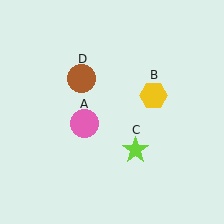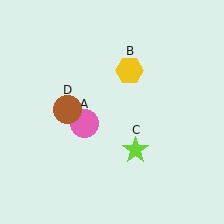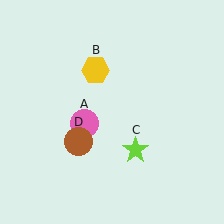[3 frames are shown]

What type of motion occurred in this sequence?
The yellow hexagon (object B), brown circle (object D) rotated counterclockwise around the center of the scene.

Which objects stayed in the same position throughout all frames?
Pink circle (object A) and lime star (object C) remained stationary.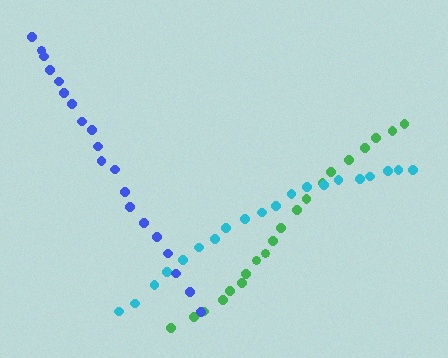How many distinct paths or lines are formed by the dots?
There are 3 distinct paths.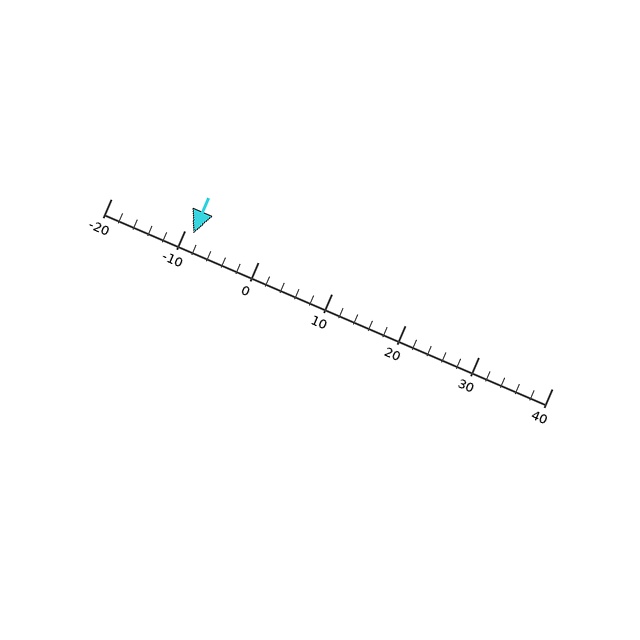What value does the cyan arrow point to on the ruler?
The cyan arrow points to approximately -9.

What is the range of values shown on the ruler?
The ruler shows values from -20 to 40.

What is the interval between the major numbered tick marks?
The major tick marks are spaced 10 units apart.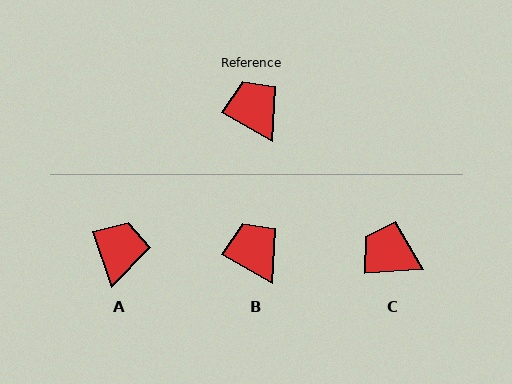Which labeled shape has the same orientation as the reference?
B.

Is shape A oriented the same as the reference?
No, it is off by about 41 degrees.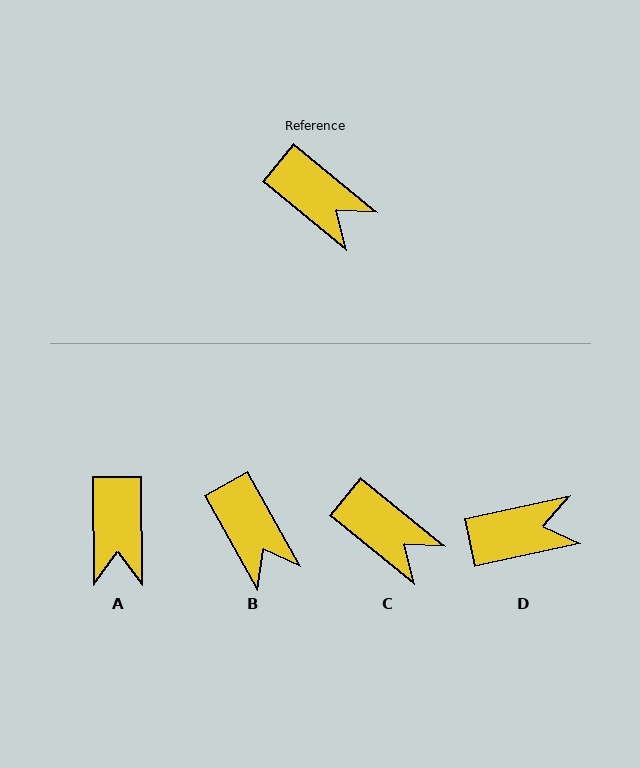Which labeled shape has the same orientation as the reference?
C.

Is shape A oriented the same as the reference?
No, it is off by about 50 degrees.